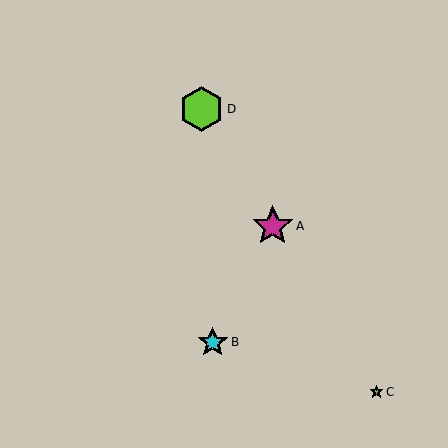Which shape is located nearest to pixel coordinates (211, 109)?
The lime hexagon (labeled D) at (201, 109) is nearest to that location.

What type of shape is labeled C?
Shape C is a lime star.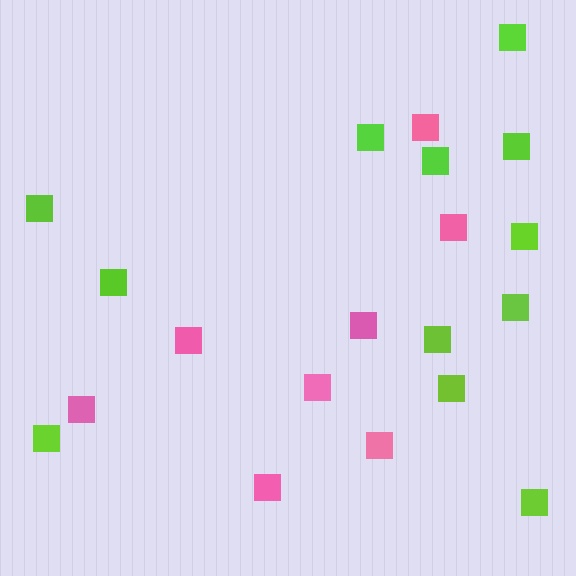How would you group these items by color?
There are 2 groups: one group of pink squares (8) and one group of lime squares (12).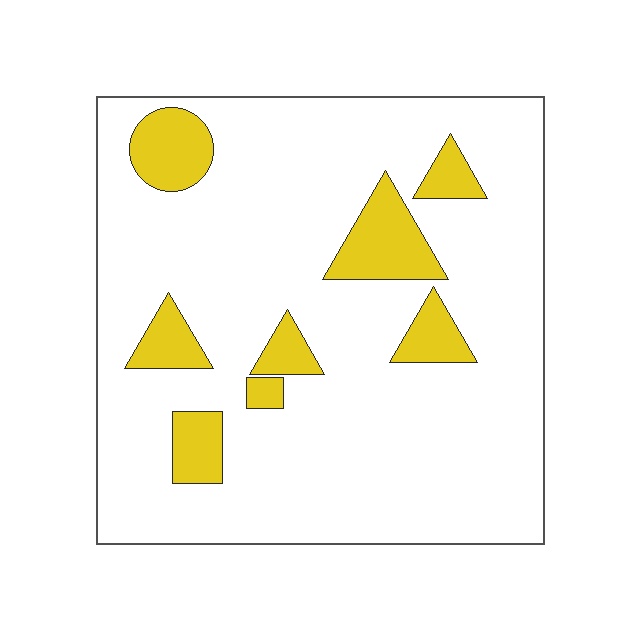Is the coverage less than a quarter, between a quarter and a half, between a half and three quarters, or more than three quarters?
Less than a quarter.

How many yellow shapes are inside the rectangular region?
8.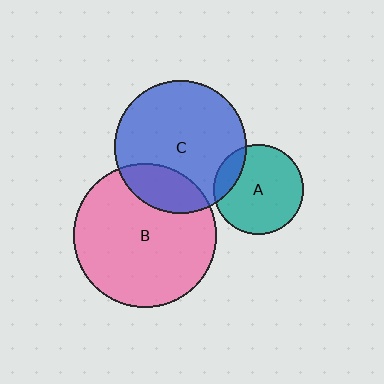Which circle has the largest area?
Circle B (pink).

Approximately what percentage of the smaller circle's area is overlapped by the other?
Approximately 20%.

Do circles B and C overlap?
Yes.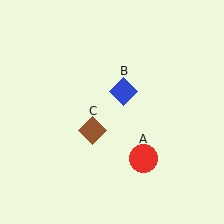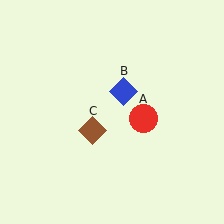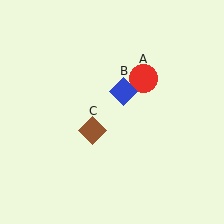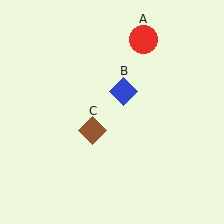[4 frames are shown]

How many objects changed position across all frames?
1 object changed position: red circle (object A).